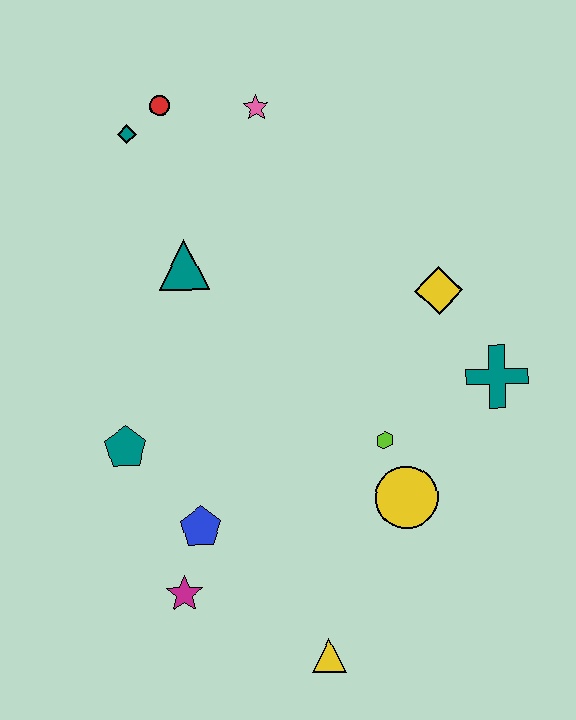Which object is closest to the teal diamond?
The red circle is closest to the teal diamond.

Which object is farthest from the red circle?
The yellow triangle is farthest from the red circle.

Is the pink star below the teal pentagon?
No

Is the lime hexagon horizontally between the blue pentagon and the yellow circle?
Yes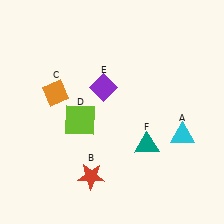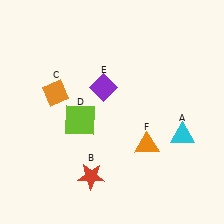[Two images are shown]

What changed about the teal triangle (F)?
In Image 1, F is teal. In Image 2, it changed to orange.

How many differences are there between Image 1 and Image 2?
There is 1 difference between the two images.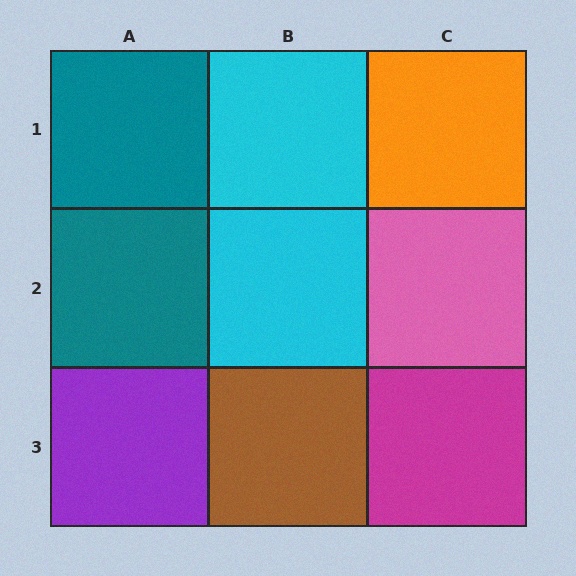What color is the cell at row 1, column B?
Cyan.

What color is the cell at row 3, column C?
Magenta.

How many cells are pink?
1 cell is pink.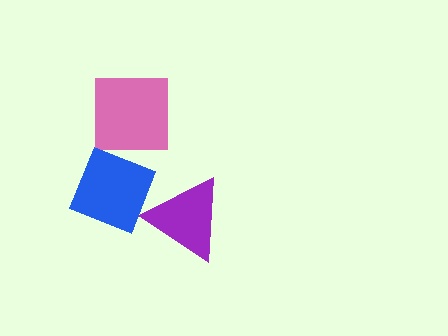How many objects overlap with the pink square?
0 objects overlap with the pink square.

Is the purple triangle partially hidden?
Yes, it is partially covered by another shape.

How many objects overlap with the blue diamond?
1 object overlaps with the blue diamond.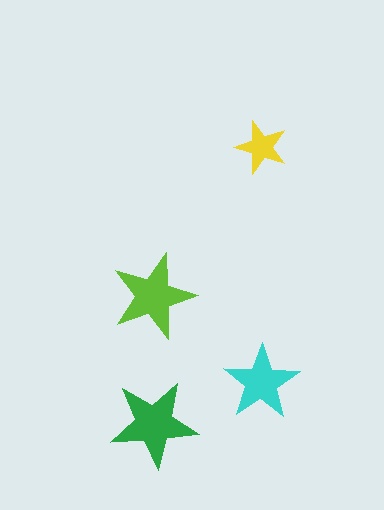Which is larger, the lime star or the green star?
The green one.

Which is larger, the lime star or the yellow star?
The lime one.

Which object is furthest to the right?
The yellow star is rightmost.